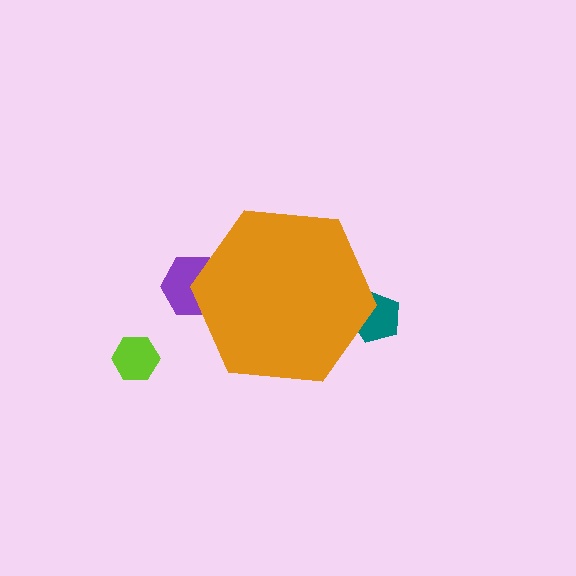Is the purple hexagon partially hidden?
Yes, the purple hexagon is partially hidden behind the orange hexagon.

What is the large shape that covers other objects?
An orange hexagon.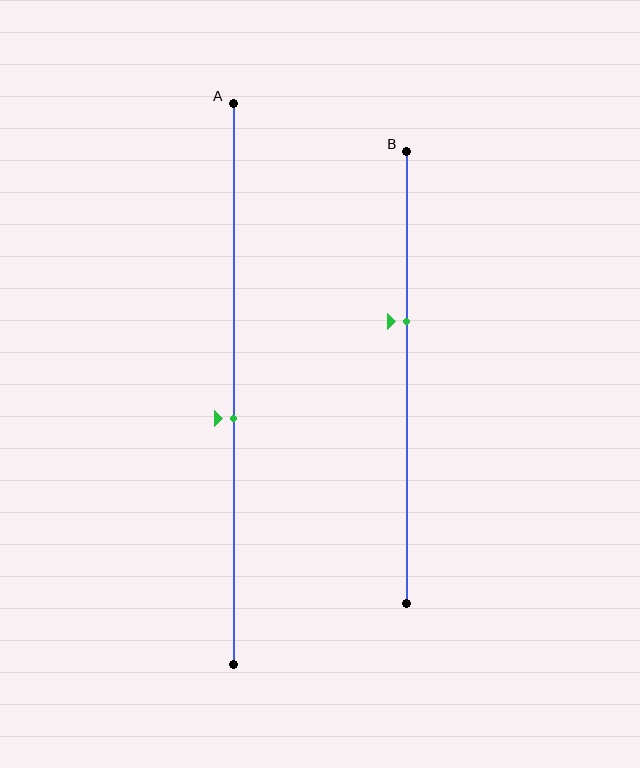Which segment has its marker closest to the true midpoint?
Segment A has its marker closest to the true midpoint.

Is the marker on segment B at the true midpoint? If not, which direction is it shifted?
No, the marker on segment B is shifted upward by about 12% of the segment length.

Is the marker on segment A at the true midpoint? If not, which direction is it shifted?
No, the marker on segment A is shifted downward by about 6% of the segment length.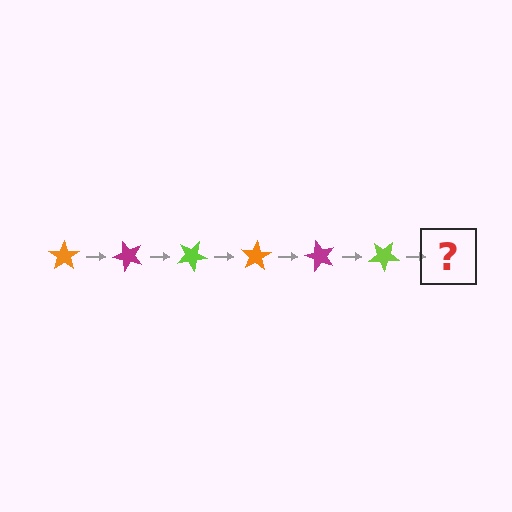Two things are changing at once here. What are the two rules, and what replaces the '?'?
The two rules are that it rotates 50 degrees each step and the color cycles through orange, magenta, and lime. The '?' should be an orange star, rotated 300 degrees from the start.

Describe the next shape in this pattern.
It should be an orange star, rotated 300 degrees from the start.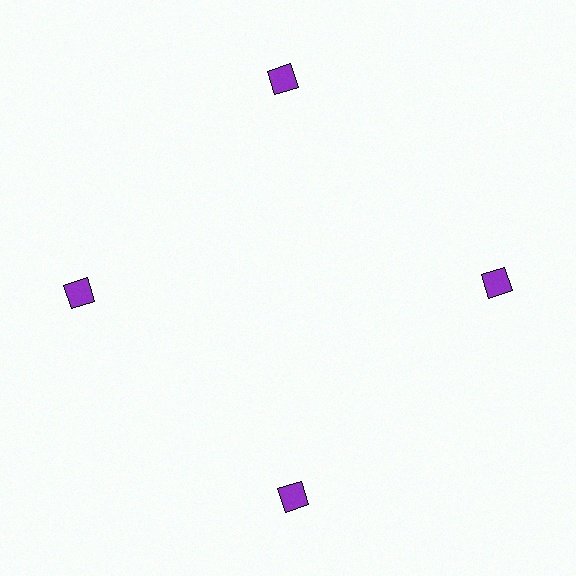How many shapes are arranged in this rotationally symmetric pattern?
There are 4 shapes, arranged in 4 groups of 1.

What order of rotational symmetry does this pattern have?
This pattern has 4-fold rotational symmetry.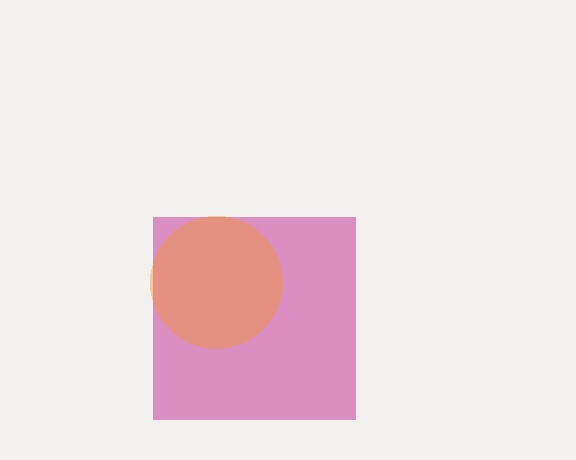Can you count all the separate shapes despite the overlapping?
Yes, there are 2 separate shapes.